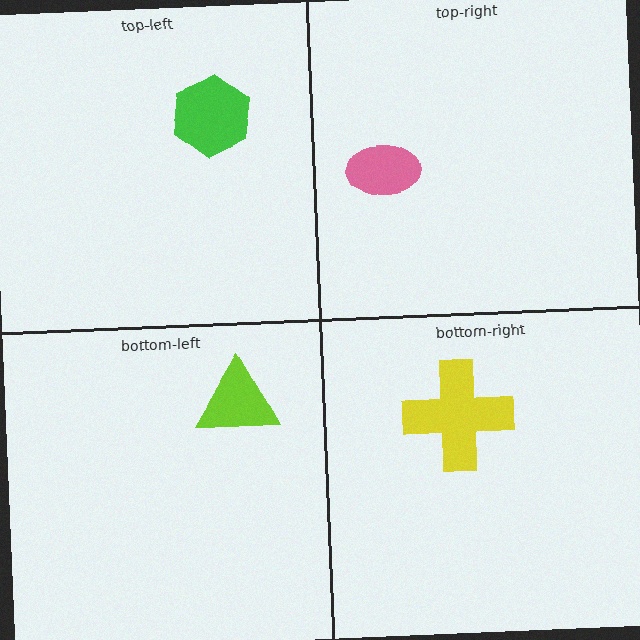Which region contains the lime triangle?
The bottom-left region.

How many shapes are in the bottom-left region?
1.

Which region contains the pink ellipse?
The top-right region.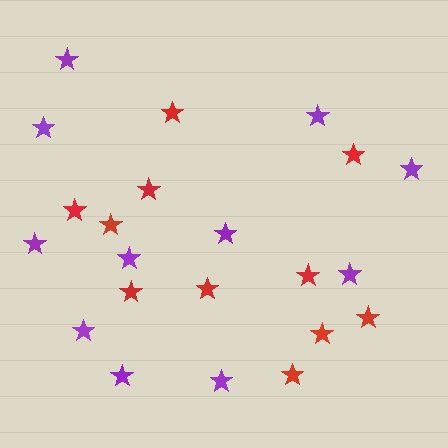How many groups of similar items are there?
There are 2 groups: one group of red stars (11) and one group of purple stars (11).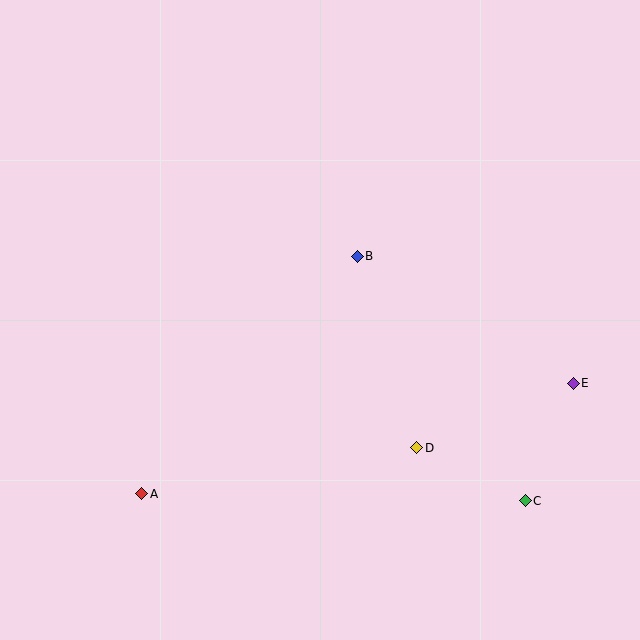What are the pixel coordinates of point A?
Point A is at (142, 494).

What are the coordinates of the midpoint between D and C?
The midpoint between D and C is at (471, 474).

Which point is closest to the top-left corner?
Point B is closest to the top-left corner.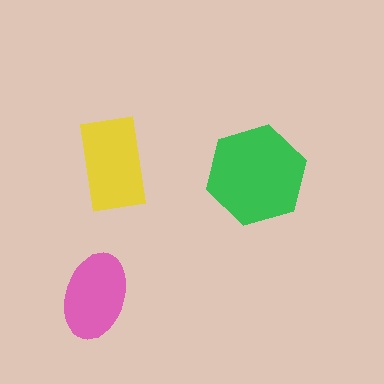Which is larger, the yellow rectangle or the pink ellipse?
The yellow rectangle.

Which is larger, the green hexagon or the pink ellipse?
The green hexagon.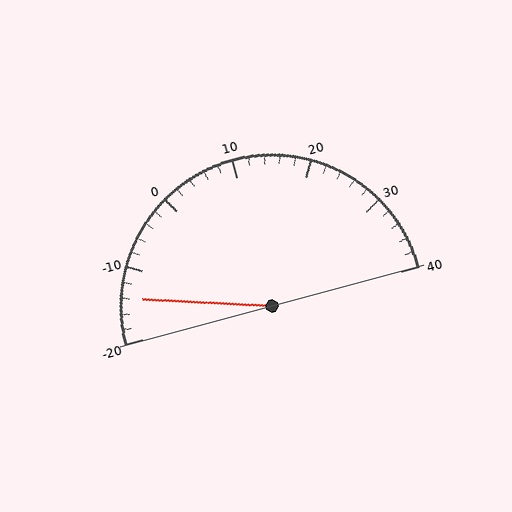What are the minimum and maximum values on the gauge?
The gauge ranges from -20 to 40.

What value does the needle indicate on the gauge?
The needle indicates approximately -14.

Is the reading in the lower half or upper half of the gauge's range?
The reading is in the lower half of the range (-20 to 40).